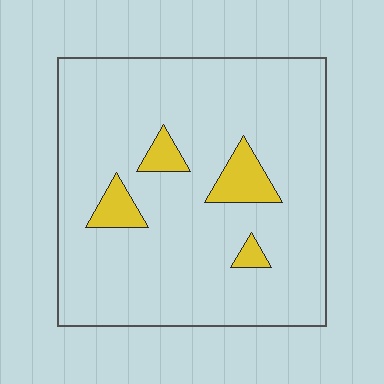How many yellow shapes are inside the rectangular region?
4.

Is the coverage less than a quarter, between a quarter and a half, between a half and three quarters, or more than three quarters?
Less than a quarter.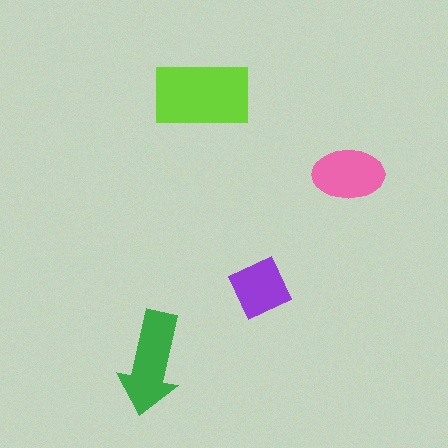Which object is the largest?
The lime rectangle.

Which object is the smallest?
The purple square.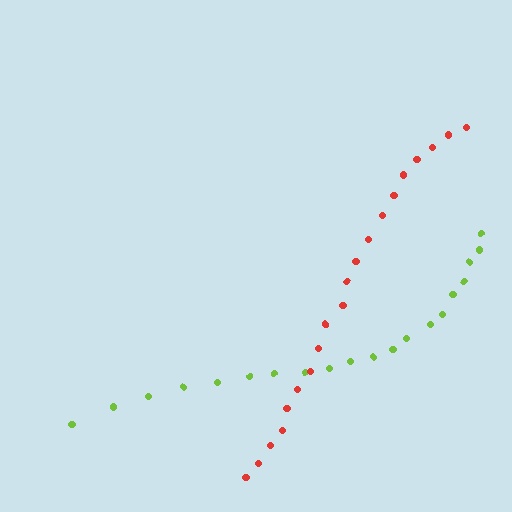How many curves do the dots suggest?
There are 2 distinct paths.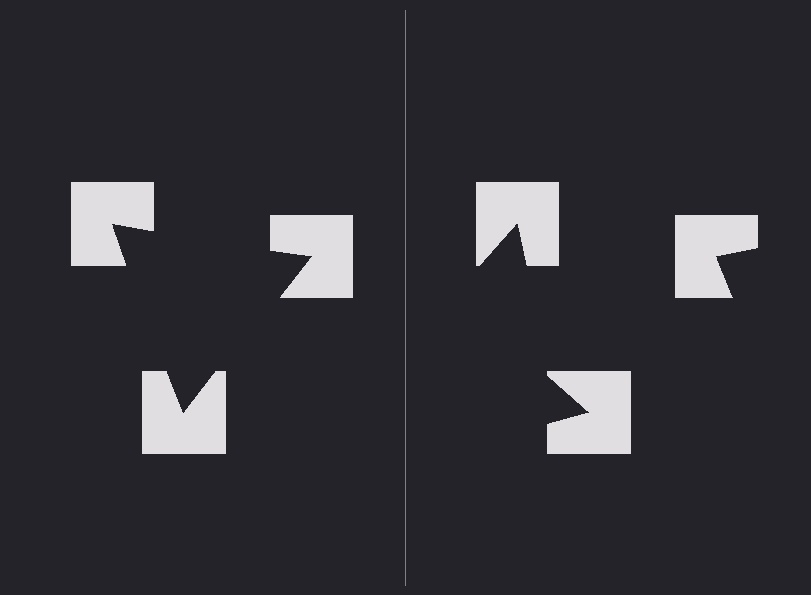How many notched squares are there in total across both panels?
6 — 3 on each side.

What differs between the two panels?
The notched squares are positioned identically on both sides; only the wedge orientations differ. On the left they align to a triangle; on the right they are misaligned.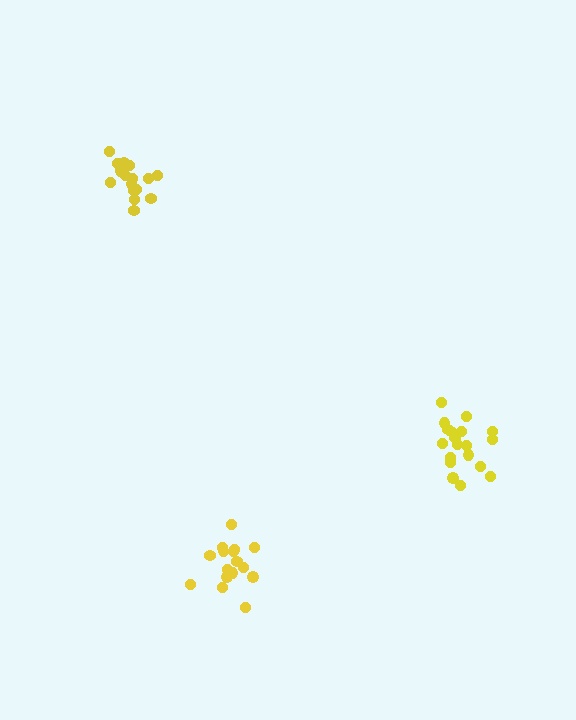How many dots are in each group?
Group 1: 16 dots, Group 2: 19 dots, Group 3: 17 dots (52 total).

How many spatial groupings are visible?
There are 3 spatial groupings.